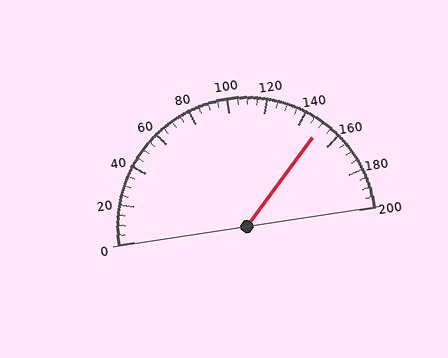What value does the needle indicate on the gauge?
The needle indicates approximately 150.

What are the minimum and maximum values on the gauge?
The gauge ranges from 0 to 200.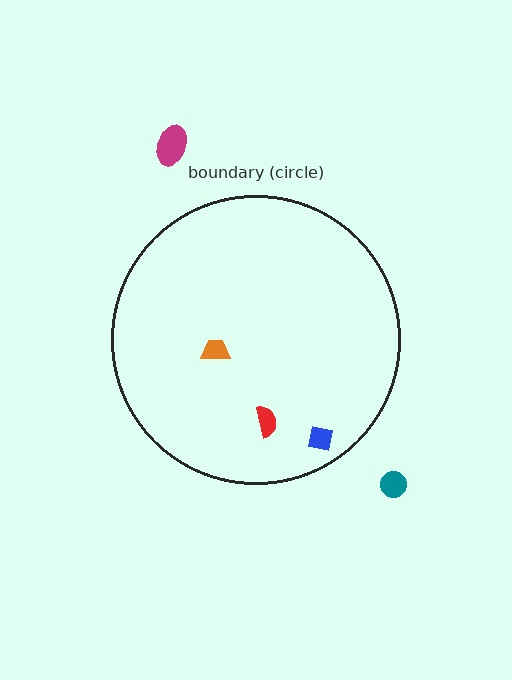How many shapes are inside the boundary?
3 inside, 2 outside.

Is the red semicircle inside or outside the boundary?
Inside.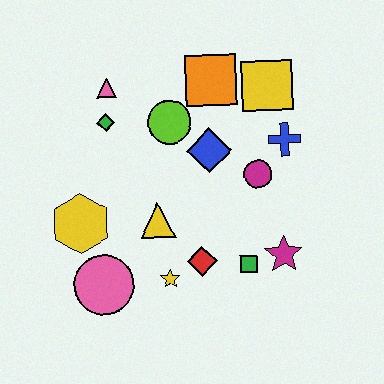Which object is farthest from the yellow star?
The yellow square is farthest from the yellow star.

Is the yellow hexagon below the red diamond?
No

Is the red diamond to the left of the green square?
Yes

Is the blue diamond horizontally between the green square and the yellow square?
No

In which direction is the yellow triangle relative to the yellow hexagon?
The yellow triangle is to the right of the yellow hexagon.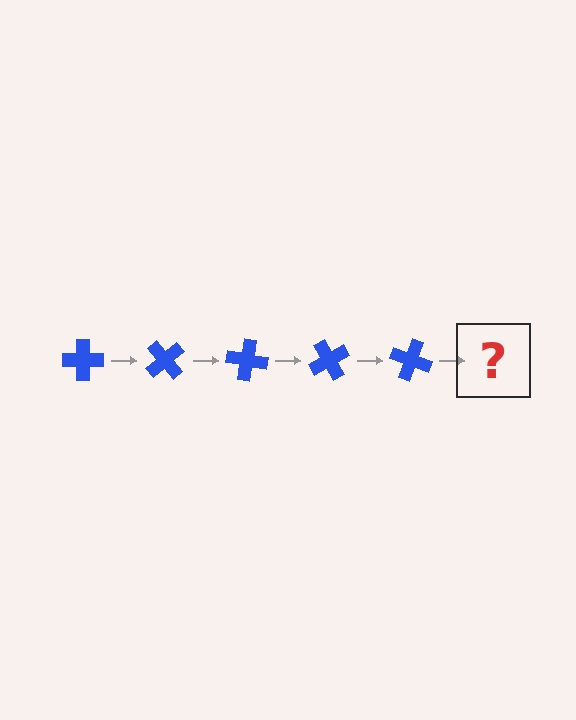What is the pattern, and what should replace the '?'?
The pattern is that the cross rotates 50 degrees each step. The '?' should be a blue cross rotated 250 degrees.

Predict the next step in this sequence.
The next step is a blue cross rotated 250 degrees.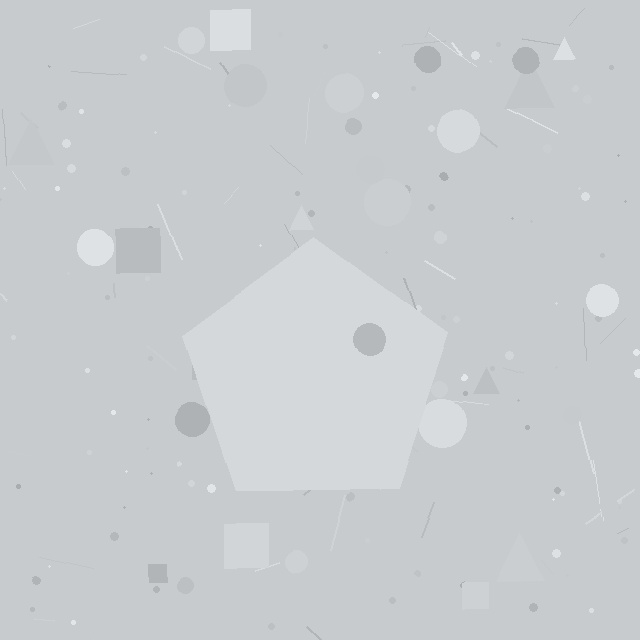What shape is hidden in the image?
A pentagon is hidden in the image.